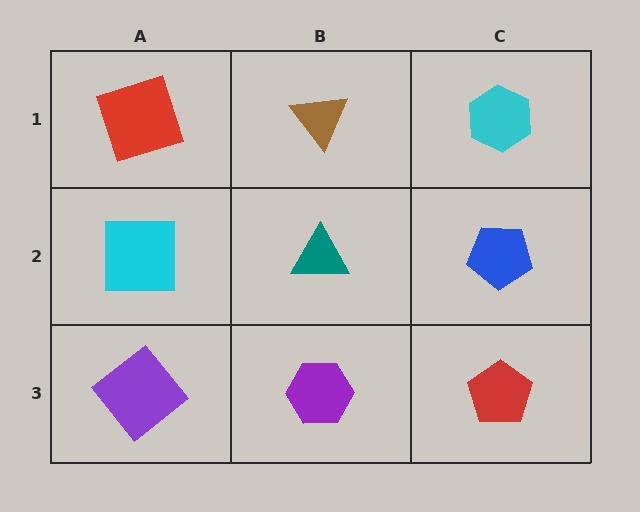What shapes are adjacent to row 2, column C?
A cyan hexagon (row 1, column C), a red pentagon (row 3, column C), a teal triangle (row 2, column B).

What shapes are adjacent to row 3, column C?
A blue pentagon (row 2, column C), a purple hexagon (row 3, column B).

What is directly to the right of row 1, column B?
A cyan hexagon.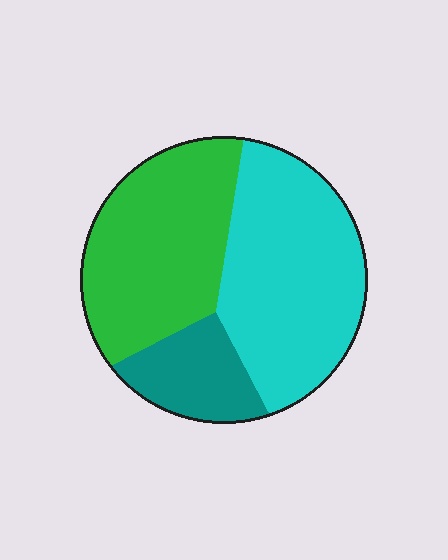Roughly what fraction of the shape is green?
Green covers about 40% of the shape.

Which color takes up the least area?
Teal, at roughly 15%.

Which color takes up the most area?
Cyan, at roughly 45%.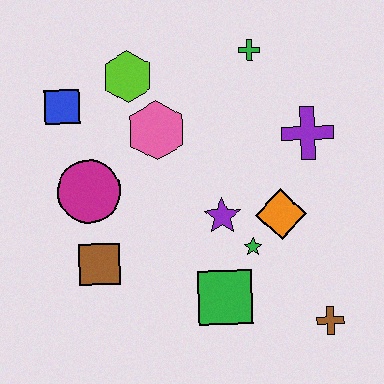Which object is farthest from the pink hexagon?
The brown cross is farthest from the pink hexagon.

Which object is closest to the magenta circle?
The brown square is closest to the magenta circle.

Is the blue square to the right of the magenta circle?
No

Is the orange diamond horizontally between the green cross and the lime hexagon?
No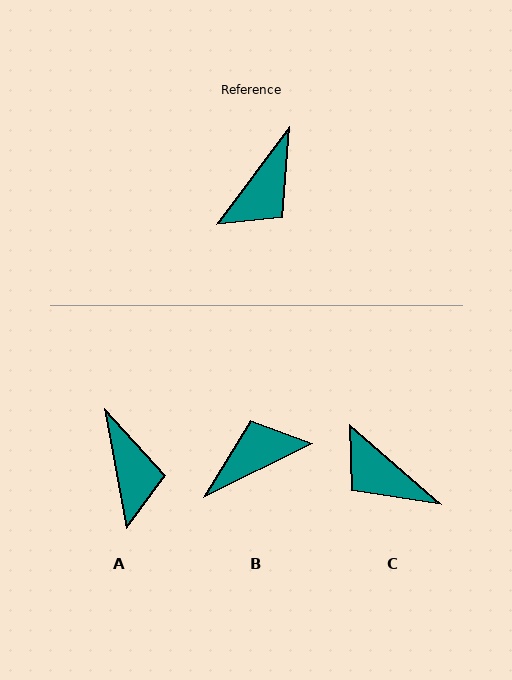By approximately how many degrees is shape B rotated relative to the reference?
Approximately 153 degrees counter-clockwise.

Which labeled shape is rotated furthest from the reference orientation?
B, about 153 degrees away.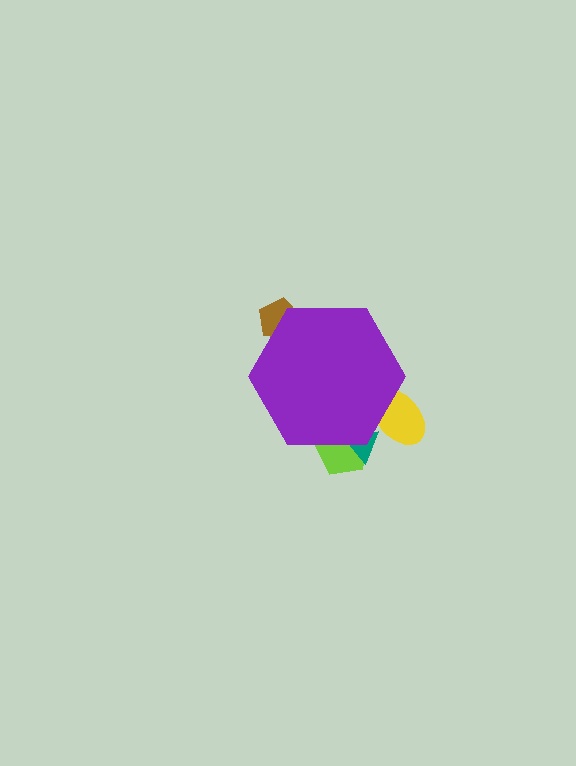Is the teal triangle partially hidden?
Yes, the teal triangle is partially hidden behind the purple hexagon.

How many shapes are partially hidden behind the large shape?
4 shapes are partially hidden.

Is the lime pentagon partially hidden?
Yes, the lime pentagon is partially hidden behind the purple hexagon.